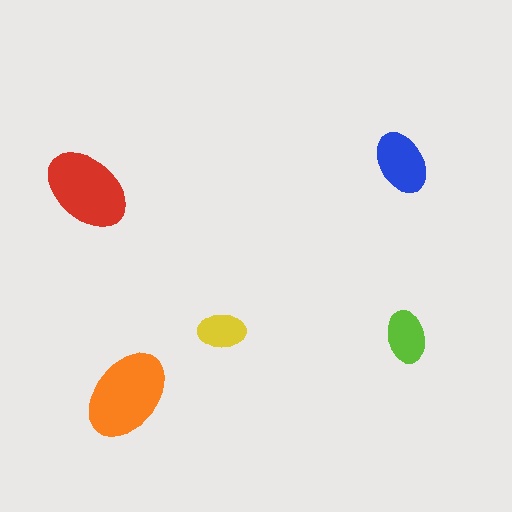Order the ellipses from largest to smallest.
the orange one, the red one, the blue one, the lime one, the yellow one.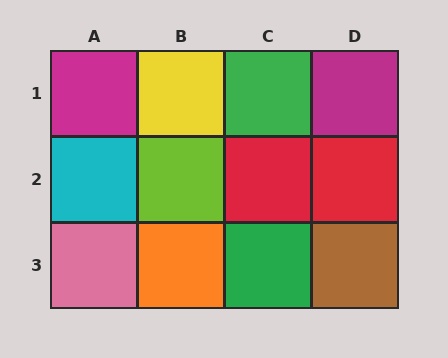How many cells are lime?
1 cell is lime.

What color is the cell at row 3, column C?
Green.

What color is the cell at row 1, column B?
Yellow.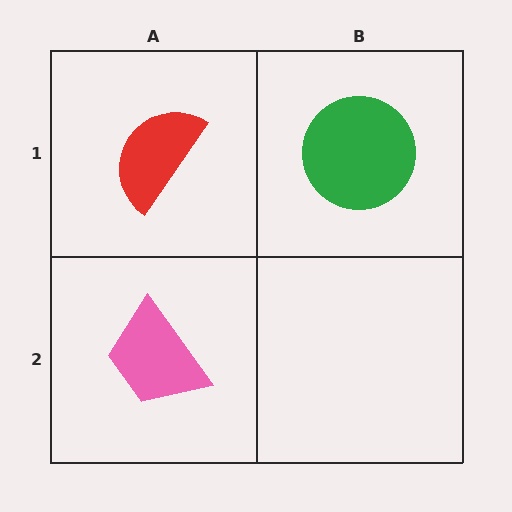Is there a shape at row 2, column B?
No, that cell is empty.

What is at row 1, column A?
A red semicircle.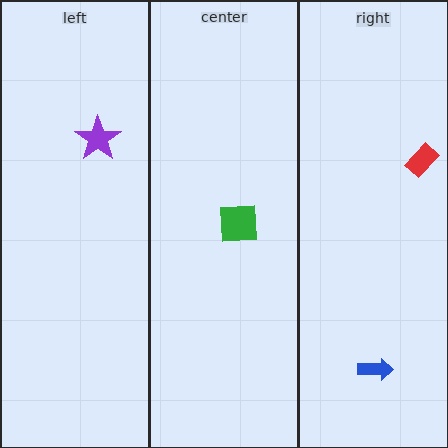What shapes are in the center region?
The green square.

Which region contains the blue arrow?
The right region.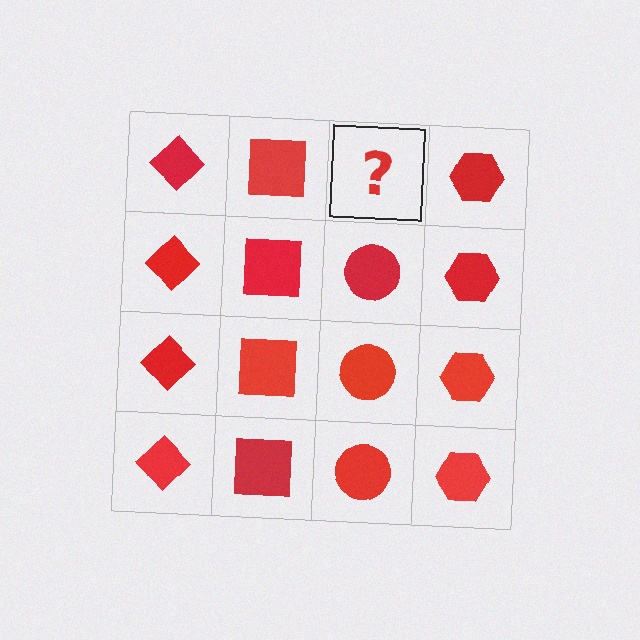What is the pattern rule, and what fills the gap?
The rule is that each column has a consistent shape. The gap should be filled with a red circle.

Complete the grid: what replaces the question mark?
The question mark should be replaced with a red circle.